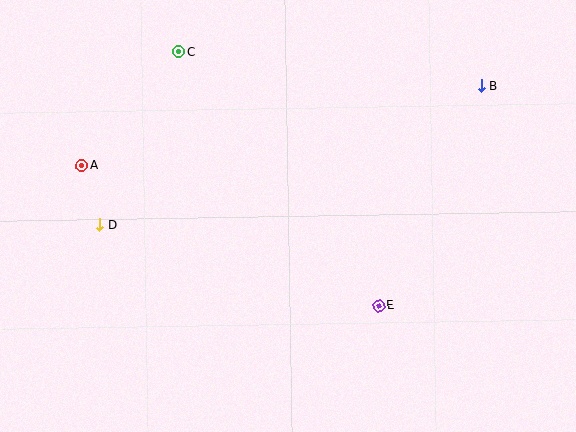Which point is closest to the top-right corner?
Point B is closest to the top-right corner.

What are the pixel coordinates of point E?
Point E is at (379, 306).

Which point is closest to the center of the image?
Point E at (379, 306) is closest to the center.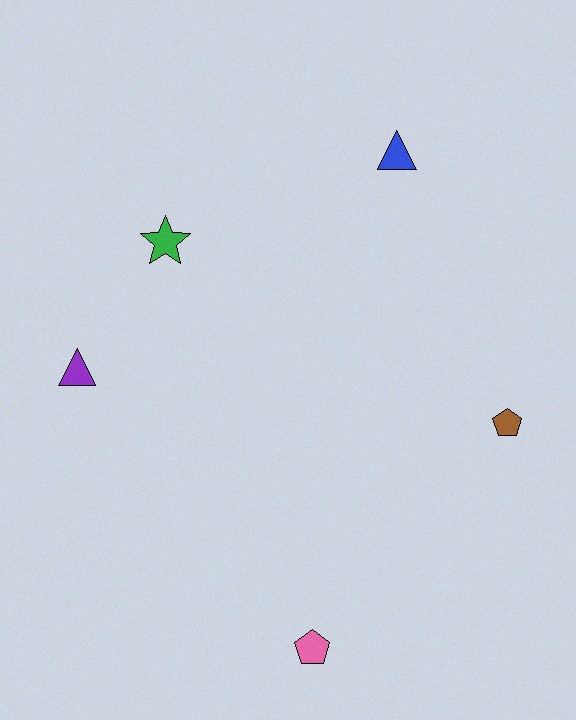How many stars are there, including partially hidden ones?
There is 1 star.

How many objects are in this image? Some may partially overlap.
There are 5 objects.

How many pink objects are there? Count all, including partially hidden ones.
There is 1 pink object.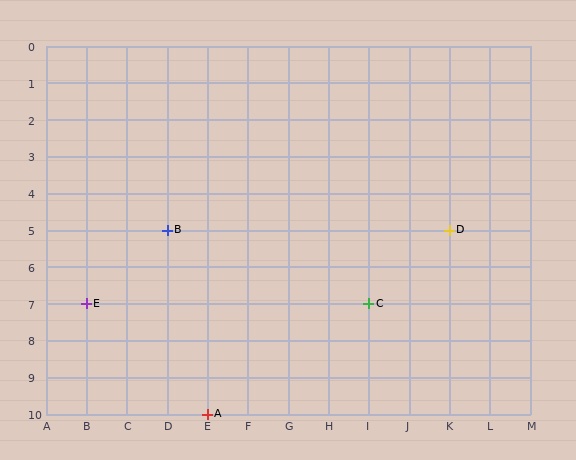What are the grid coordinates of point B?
Point B is at grid coordinates (D, 5).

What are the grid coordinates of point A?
Point A is at grid coordinates (E, 10).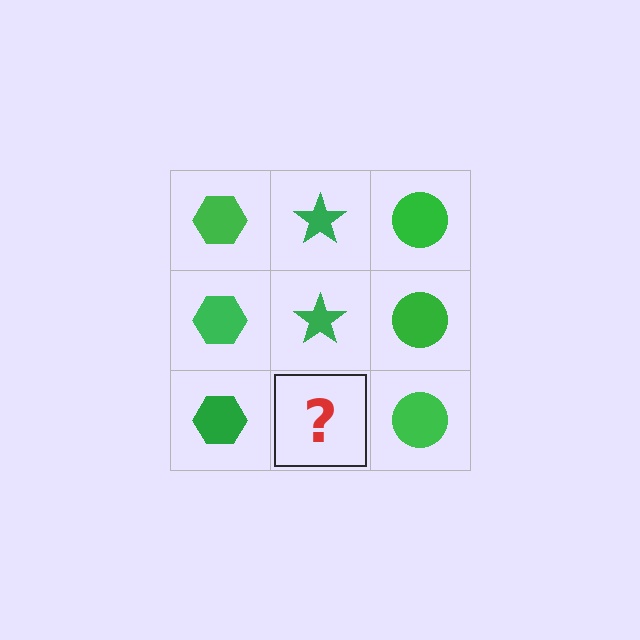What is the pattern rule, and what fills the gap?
The rule is that each column has a consistent shape. The gap should be filled with a green star.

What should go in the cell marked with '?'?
The missing cell should contain a green star.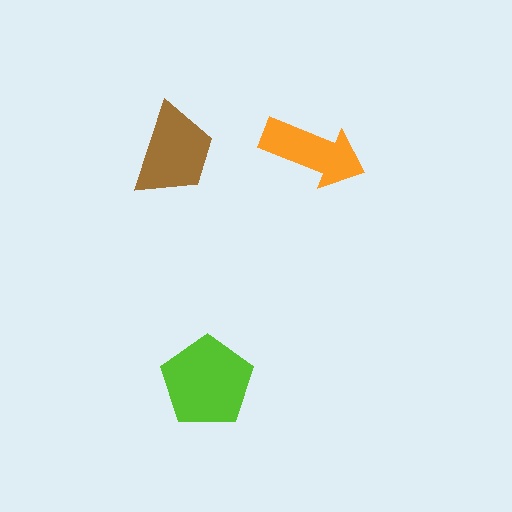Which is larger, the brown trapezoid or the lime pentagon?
The lime pentagon.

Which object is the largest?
The lime pentagon.